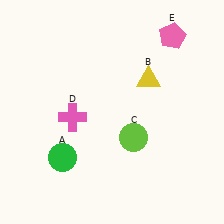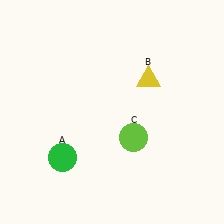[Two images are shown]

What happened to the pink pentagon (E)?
The pink pentagon (E) was removed in Image 2. It was in the top-right area of Image 1.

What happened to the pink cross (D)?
The pink cross (D) was removed in Image 2. It was in the bottom-left area of Image 1.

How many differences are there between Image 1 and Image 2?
There are 2 differences between the two images.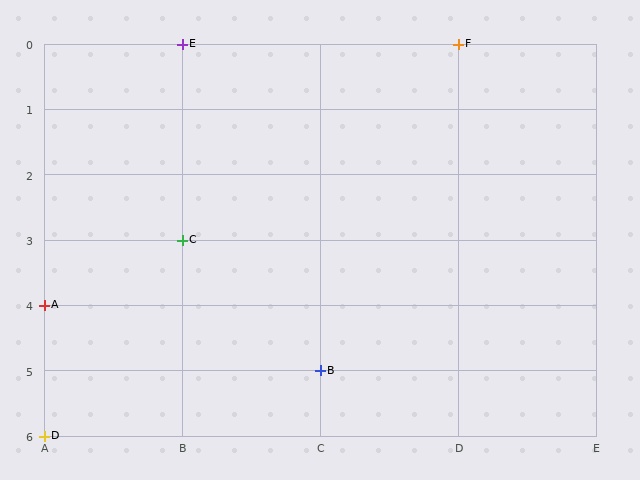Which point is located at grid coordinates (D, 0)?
Point F is at (D, 0).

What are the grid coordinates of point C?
Point C is at grid coordinates (B, 3).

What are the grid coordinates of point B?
Point B is at grid coordinates (C, 5).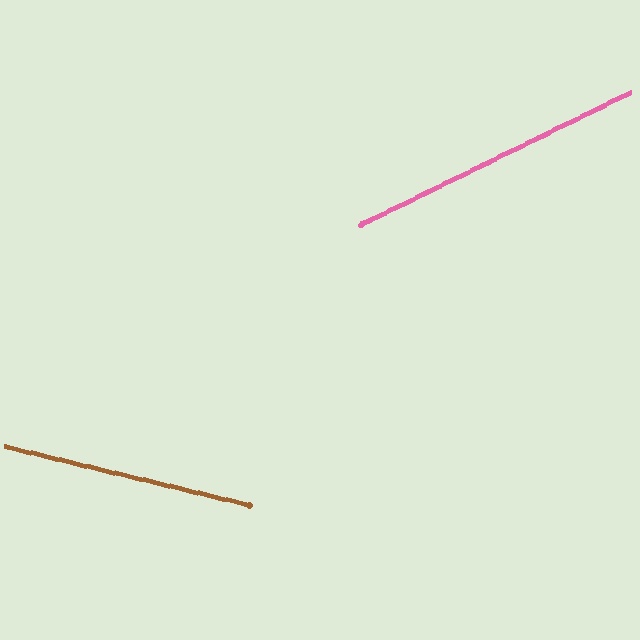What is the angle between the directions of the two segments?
Approximately 40 degrees.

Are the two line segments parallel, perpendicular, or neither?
Neither parallel nor perpendicular — they differ by about 40°.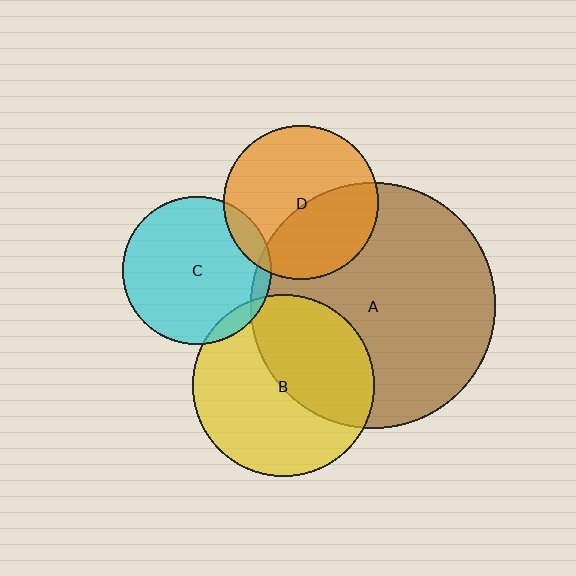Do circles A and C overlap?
Yes.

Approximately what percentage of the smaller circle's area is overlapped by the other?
Approximately 5%.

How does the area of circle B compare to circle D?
Approximately 1.4 times.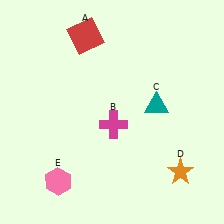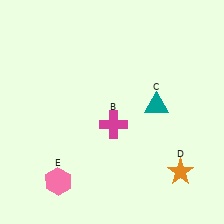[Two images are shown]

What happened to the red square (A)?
The red square (A) was removed in Image 2. It was in the top-left area of Image 1.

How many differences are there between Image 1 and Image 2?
There is 1 difference between the two images.